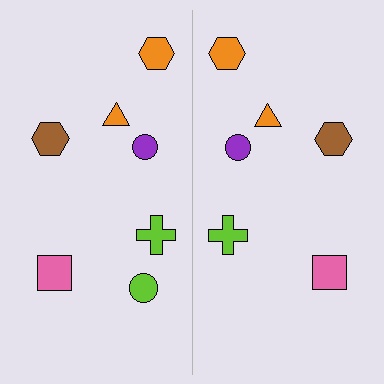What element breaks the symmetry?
A lime circle is missing from the right side.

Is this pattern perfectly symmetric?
No, the pattern is not perfectly symmetric. A lime circle is missing from the right side.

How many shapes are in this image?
There are 13 shapes in this image.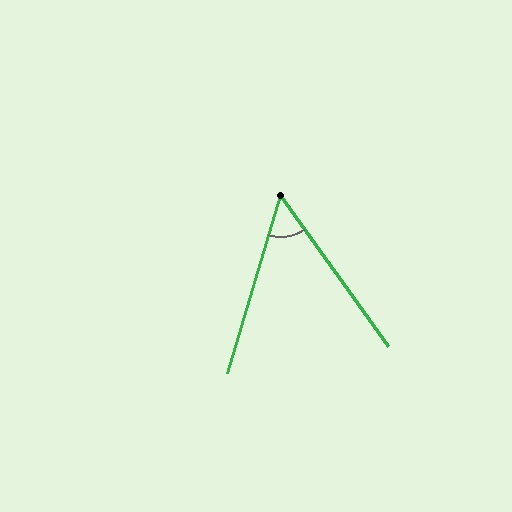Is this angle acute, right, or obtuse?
It is acute.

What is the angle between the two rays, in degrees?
Approximately 52 degrees.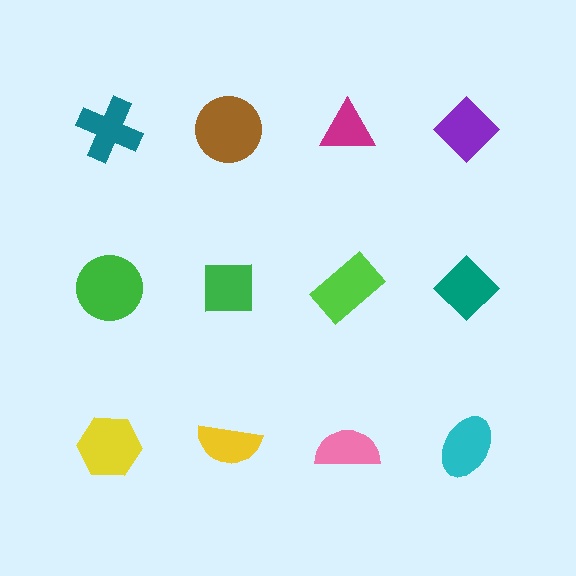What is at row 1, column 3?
A magenta triangle.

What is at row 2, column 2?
A green square.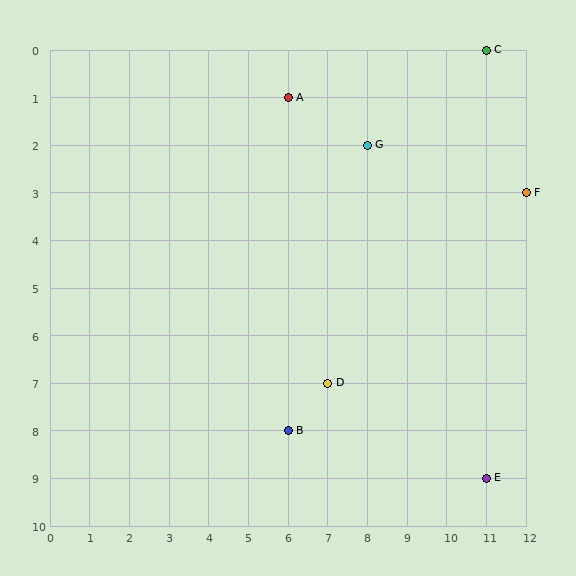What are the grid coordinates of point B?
Point B is at grid coordinates (6, 8).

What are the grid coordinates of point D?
Point D is at grid coordinates (7, 7).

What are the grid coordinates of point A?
Point A is at grid coordinates (6, 1).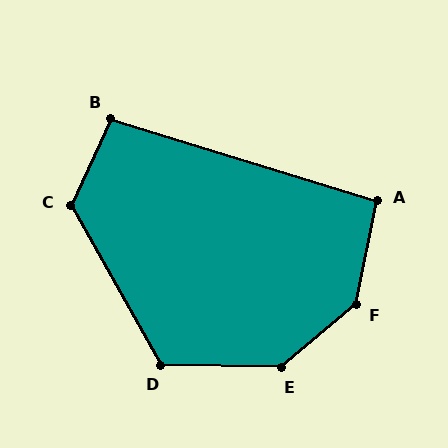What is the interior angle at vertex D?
Approximately 121 degrees (obtuse).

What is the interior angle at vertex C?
Approximately 126 degrees (obtuse).